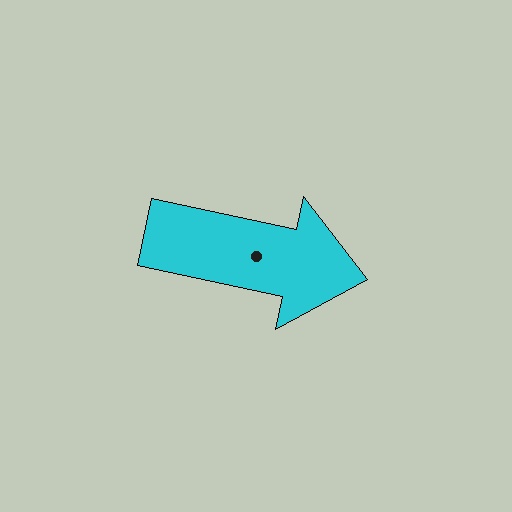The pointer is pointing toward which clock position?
Roughly 3 o'clock.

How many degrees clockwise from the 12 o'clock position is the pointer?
Approximately 102 degrees.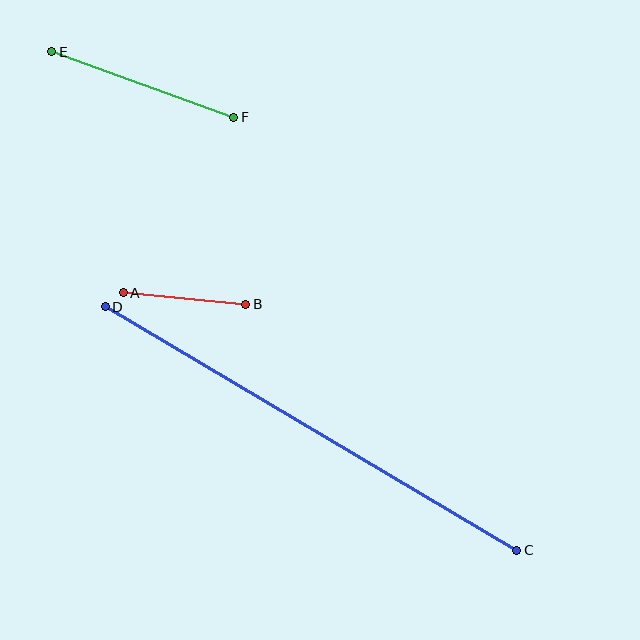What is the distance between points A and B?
The distance is approximately 123 pixels.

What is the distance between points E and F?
The distance is approximately 193 pixels.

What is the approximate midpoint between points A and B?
The midpoint is at approximately (185, 298) pixels.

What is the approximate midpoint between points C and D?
The midpoint is at approximately (311, 429) pixels.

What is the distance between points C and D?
The distance is approximately 478 pixels.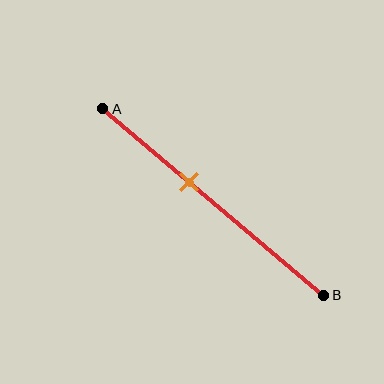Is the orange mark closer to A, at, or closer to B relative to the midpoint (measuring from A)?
The orange mark is closer to point A than the midpoint of segment AB.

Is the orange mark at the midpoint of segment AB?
No, the mark is at about 40% from A, not at the 50% midpoint.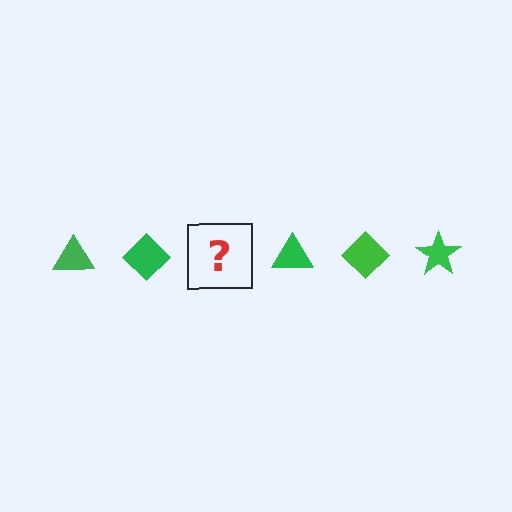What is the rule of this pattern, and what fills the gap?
The rule is that the pattern cycles through triangle, diamond, star shapes in green. The gap should be filled with a green star.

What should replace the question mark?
The question mark should be replaced with a green star.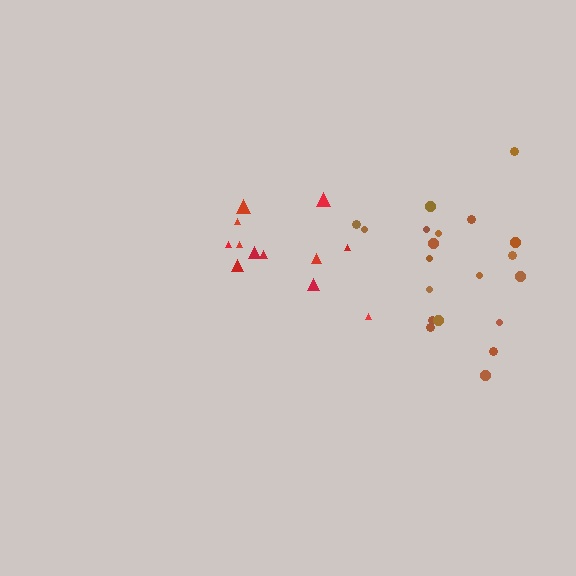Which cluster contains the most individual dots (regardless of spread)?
Brown (20).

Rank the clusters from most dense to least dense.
red, brown.